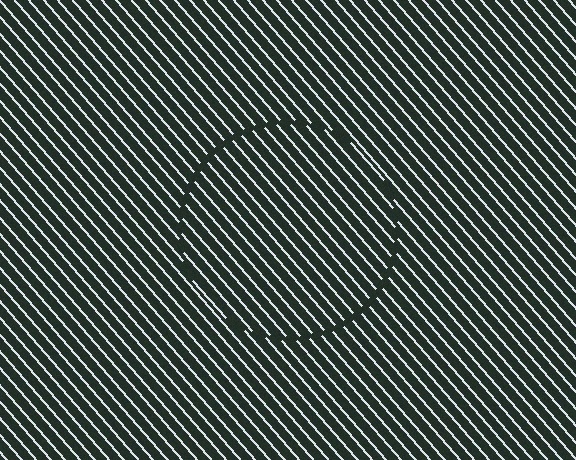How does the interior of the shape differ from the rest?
The interior of the shape contains the same grating, shifted by half a period — the contour is defined by the phase discontinuity where line-ends from the inner and outer gratings abut.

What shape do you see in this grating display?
An illusory circle. The interior of the shape contains the same grating, shifted by half a period — the contour is defined by the phase discontinuity where line-ends from the inner and outer gratings abut.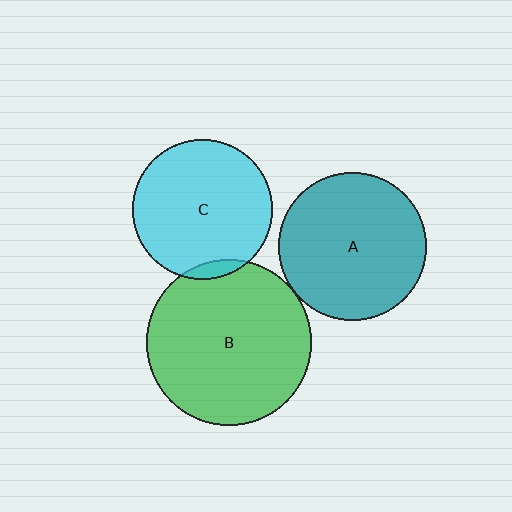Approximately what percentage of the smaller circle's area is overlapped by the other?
Approximately 5%.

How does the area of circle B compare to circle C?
Approximately 1.4 times.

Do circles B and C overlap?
Yes.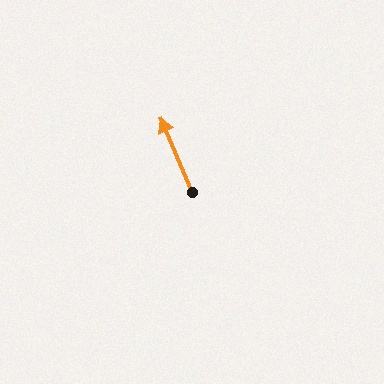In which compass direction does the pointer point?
Northwest.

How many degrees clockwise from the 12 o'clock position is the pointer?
Approximately 337 degrees.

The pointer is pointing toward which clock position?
Roughly 11 o'clock.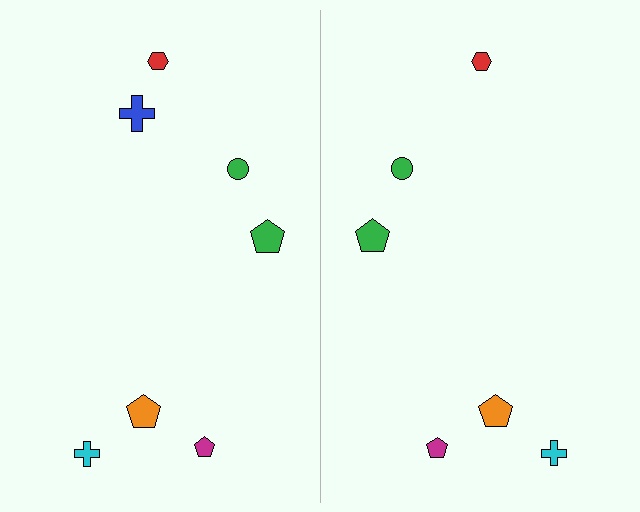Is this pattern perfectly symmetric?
No, the pattern is not perfectly symmetric. A blue cross is missing from the right side.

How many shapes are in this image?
There are 13 shapes in this image.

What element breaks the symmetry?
A blue cross is missing from the right side.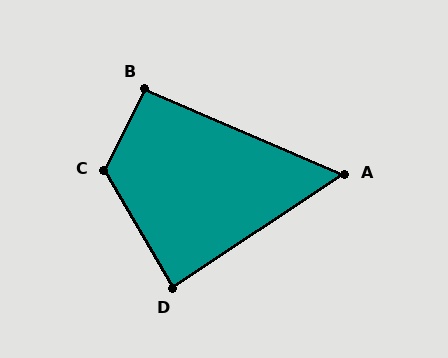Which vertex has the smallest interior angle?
A, at approximately 57 degrees.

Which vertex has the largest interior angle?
C, at approximately 123 degrees.